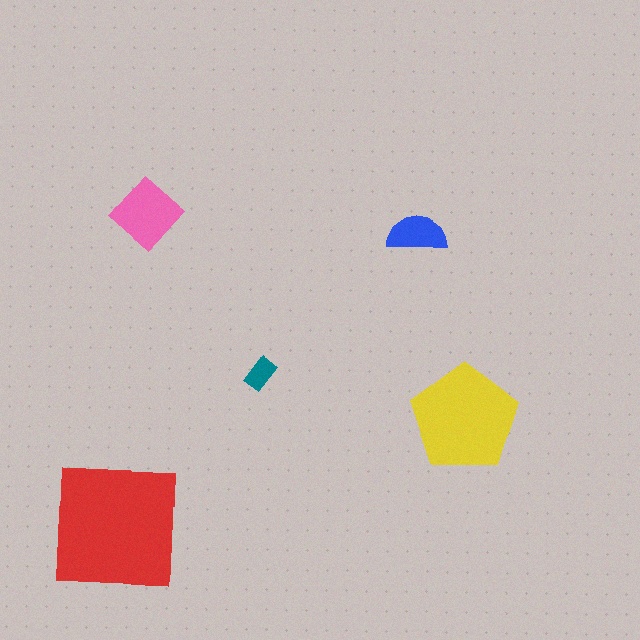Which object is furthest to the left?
The red square is leftmost.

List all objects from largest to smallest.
The red square, the yellow pentagon, the pink diamond, the blue semicircle, the teal rectangle.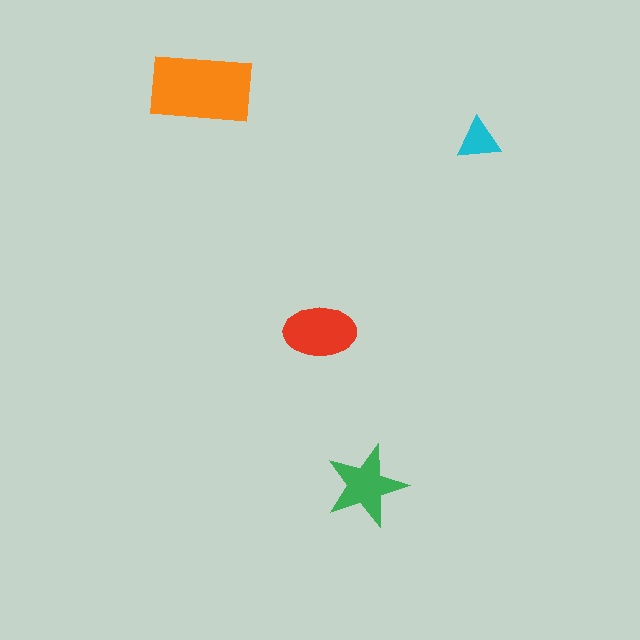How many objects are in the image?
There are 4 objects in the image.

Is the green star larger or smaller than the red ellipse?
Smaller.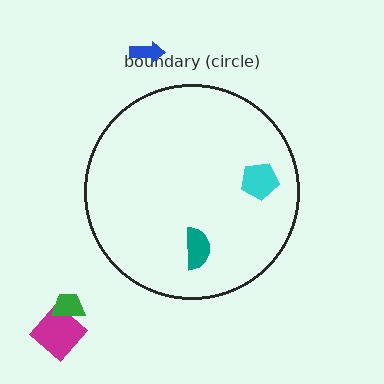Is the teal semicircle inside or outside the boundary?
Inside.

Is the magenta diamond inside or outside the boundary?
Outside.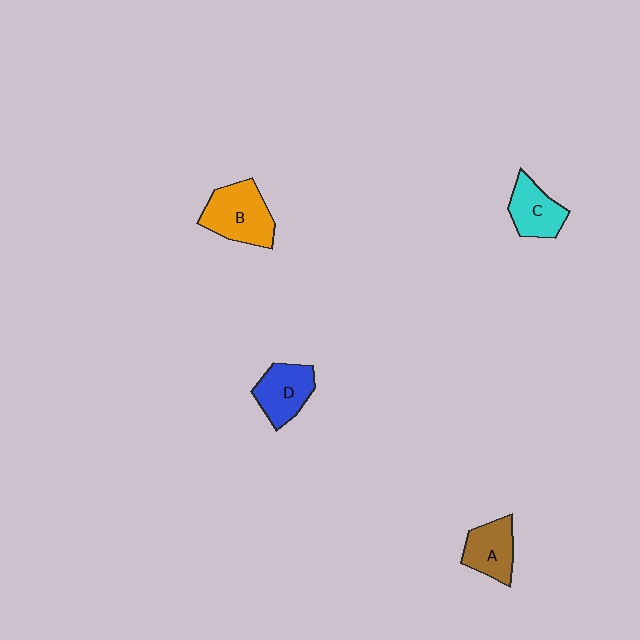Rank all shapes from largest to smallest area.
From largest to smallest: B (orange), D (blue), A (brown), C (cyan).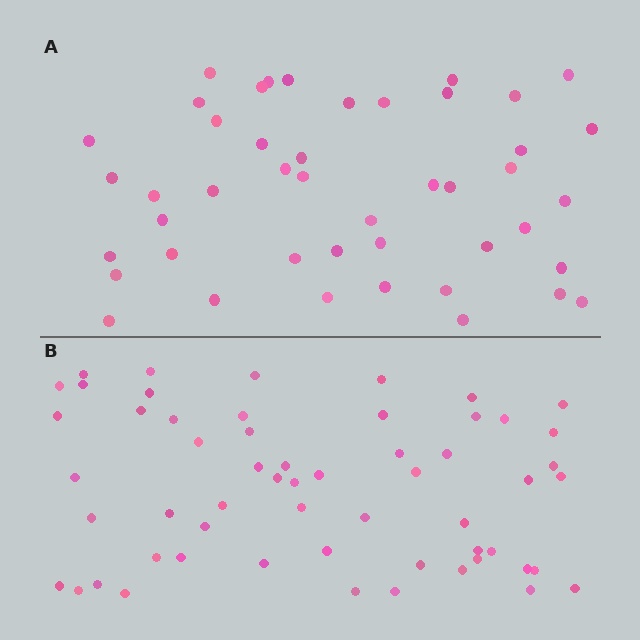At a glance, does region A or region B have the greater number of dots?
Region B (the bottom region) has more dots.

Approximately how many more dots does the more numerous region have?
Region B has roughly 12 or so more dots than region A.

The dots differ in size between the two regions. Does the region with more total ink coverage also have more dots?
No. Region A has more total ink coverage because its dots are larger, but region B actually contains more individual dots. Total area can be misleading — the number of items is what matters here.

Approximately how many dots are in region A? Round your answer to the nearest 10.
About 40 dots. (The exact count is 45, which rounds to 40.)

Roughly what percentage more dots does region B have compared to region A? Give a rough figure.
About 25% more.